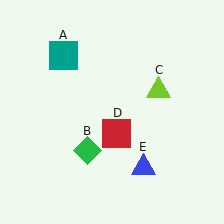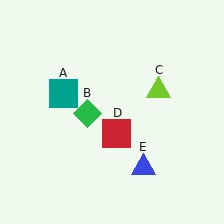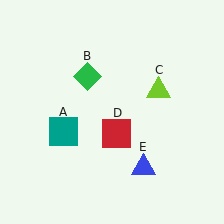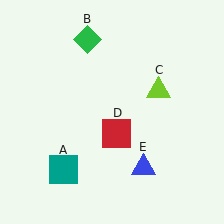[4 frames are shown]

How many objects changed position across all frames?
2 objects changed position: teal square (object A), green diamond (object B).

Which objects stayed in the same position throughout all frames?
Lime triangle (object C) and red square (object D) and blue triangle (object E) remained stationary.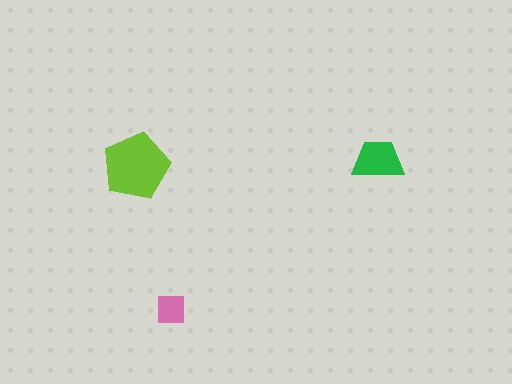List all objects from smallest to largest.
The pink square, the green trapezoid, the lime pentagon.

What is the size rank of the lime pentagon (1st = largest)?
1st.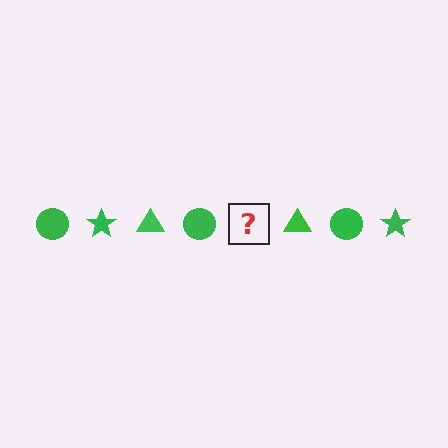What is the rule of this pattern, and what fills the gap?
The rule is that the pattern cycles through circle, star, triangle shapes in green. The gap should be filled with a green star.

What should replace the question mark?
The question mark should be replaced with a green star.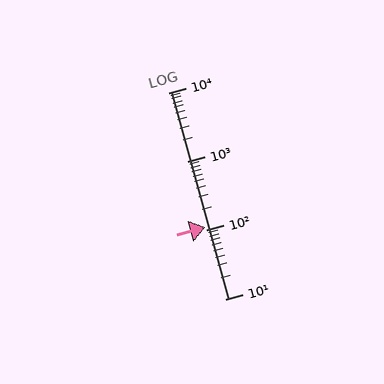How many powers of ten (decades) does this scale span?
The scale spans 3 decades, from 10 to 10000.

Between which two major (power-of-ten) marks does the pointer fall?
The pointer is between 100 and 1000.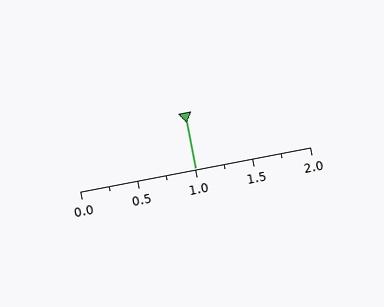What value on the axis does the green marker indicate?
The marker indicates approximately 1.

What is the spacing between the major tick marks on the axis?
The major ticks are spaced 0.5 apart.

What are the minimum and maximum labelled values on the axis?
The axis runs from 0.0 to 2.0.